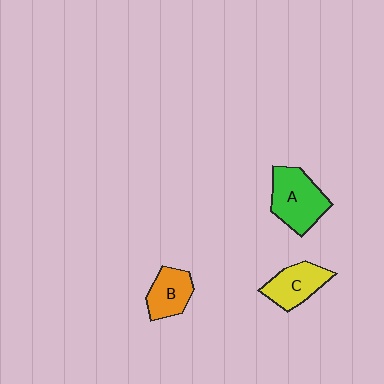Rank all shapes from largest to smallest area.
From largest to smallest: A (green), C (yellow), B (orange).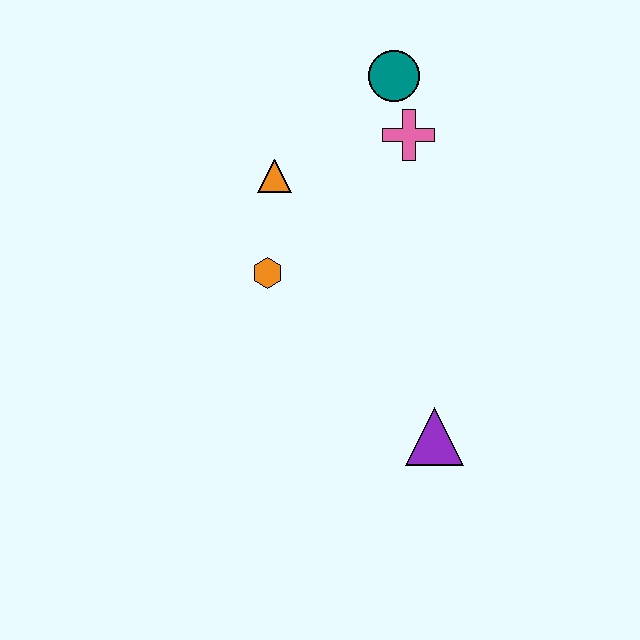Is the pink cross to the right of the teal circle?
Yes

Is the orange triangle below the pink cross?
Yes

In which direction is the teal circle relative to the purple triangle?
The teal circle is above the purple triangle.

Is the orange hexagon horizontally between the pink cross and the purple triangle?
No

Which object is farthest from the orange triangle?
The purple triangle is farthest from the orange triangle.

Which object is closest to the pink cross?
The teal circle is closest to the pink cross.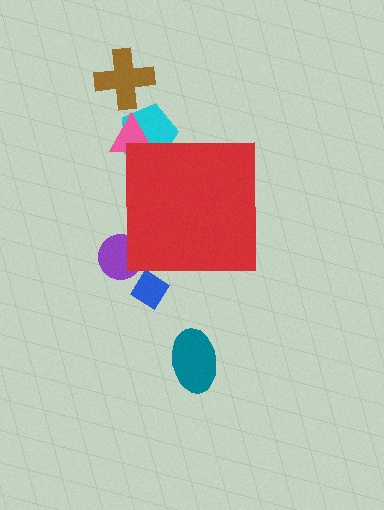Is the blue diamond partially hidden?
Yes, the blue diamond is partially hidden behind the red square.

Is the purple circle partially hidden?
Yes, the purple circle is partially hidden behind the red square.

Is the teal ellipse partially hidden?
No, the teal ellipse is fully visible.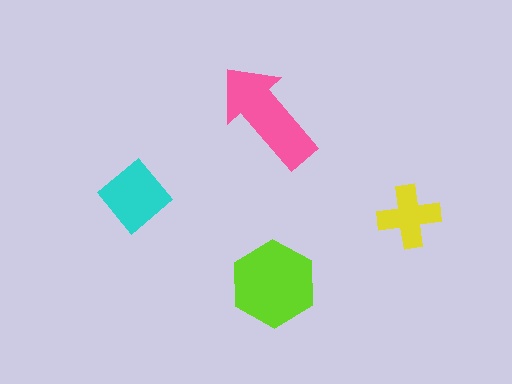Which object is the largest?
The lime hexagon.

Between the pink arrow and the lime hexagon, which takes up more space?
The lime hexagon.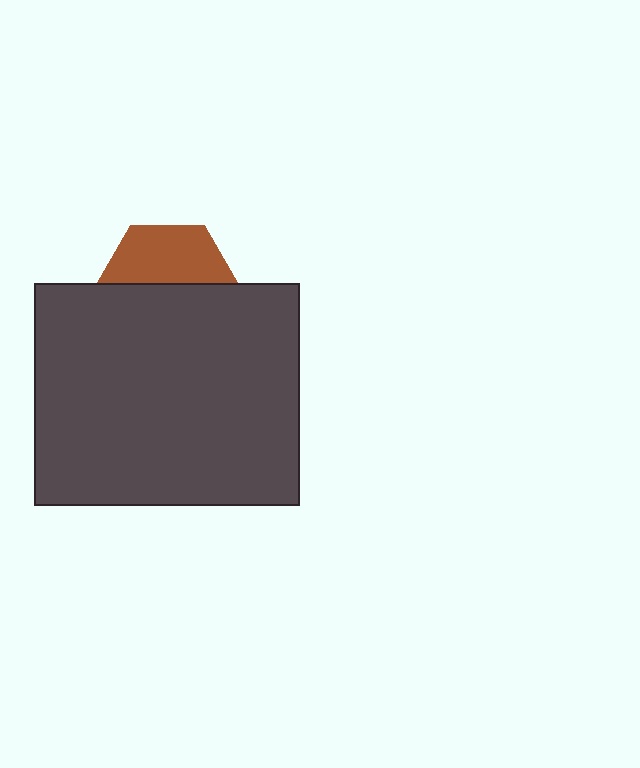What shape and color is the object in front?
The object in front is a dark gray rectangle.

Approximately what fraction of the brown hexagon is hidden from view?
Roughly 56% of the brown hexagon is hidden behind the dark gray rectangle.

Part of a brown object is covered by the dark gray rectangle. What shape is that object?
It is a hexagon.